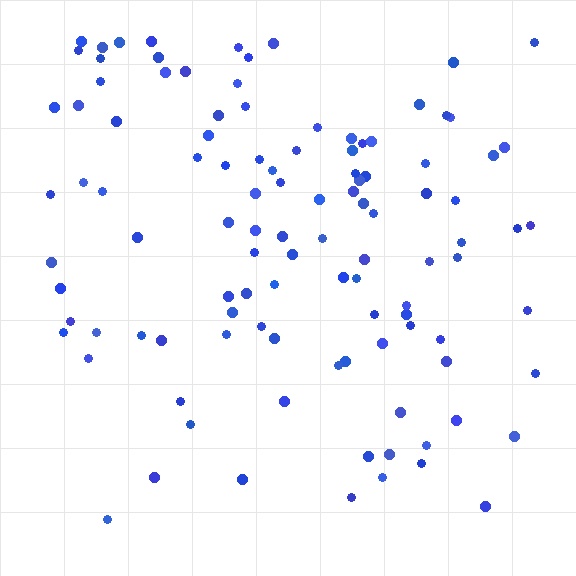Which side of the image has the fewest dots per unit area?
The bottom.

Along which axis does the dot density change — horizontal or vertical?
Vertical.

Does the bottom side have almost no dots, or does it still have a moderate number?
Still a moderate number, just noticeably fewer than the top.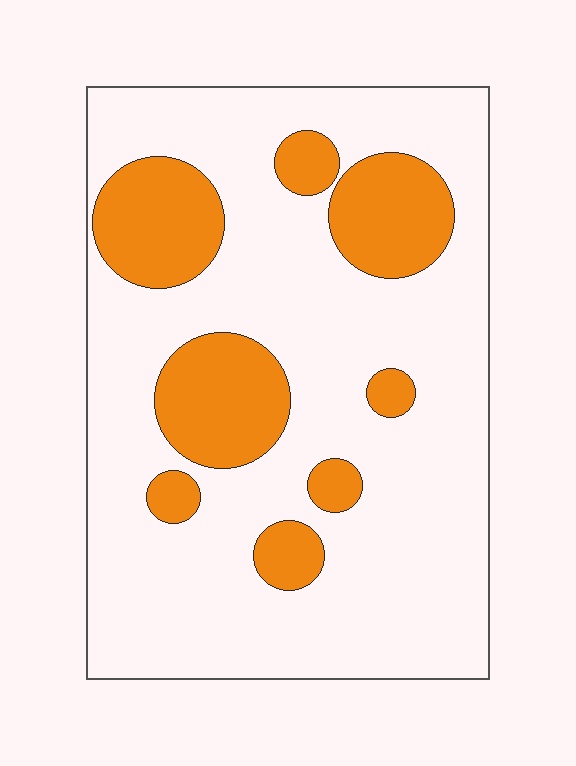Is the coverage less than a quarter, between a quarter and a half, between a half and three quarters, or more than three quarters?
Less than a quarter.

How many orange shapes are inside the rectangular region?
8.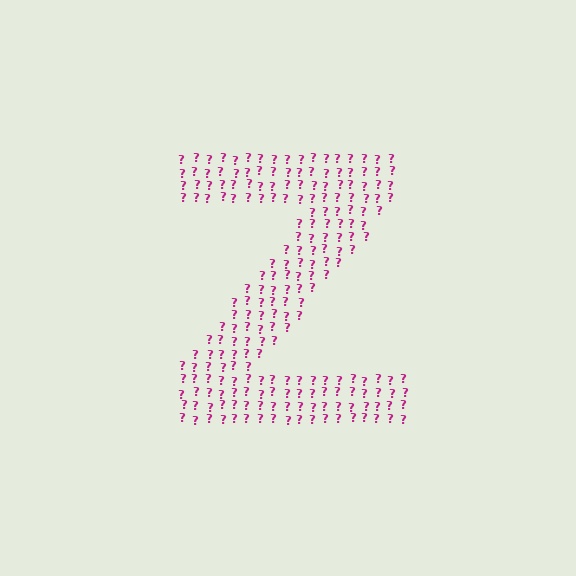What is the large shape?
The large shape is the letter Z.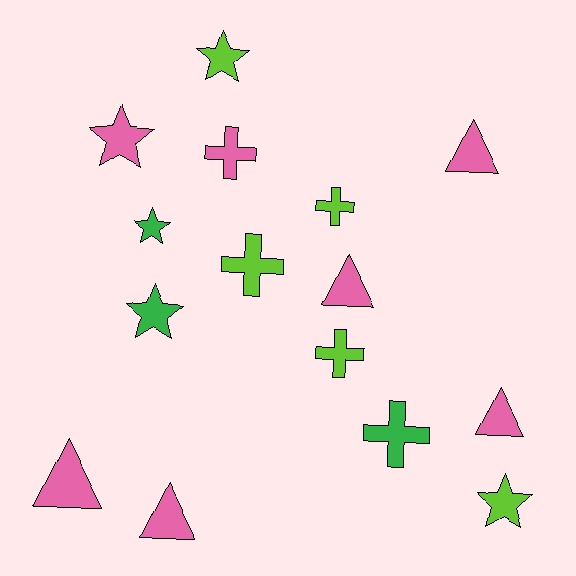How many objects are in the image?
There are 15 objects.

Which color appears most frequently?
Pink, with 7 objects.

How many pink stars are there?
There is 1 pink star.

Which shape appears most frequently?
Cross, with 5 objects.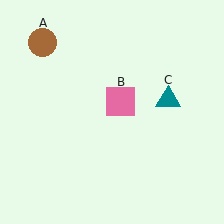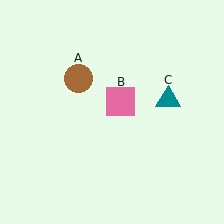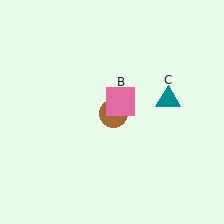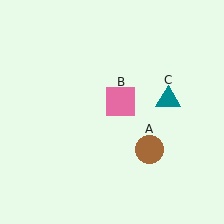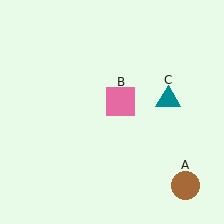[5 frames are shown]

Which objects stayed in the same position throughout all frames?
Pink square (object B) and teal triangle (object C) remained stationary.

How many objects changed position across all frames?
1 object changed position: brown circle (object A).